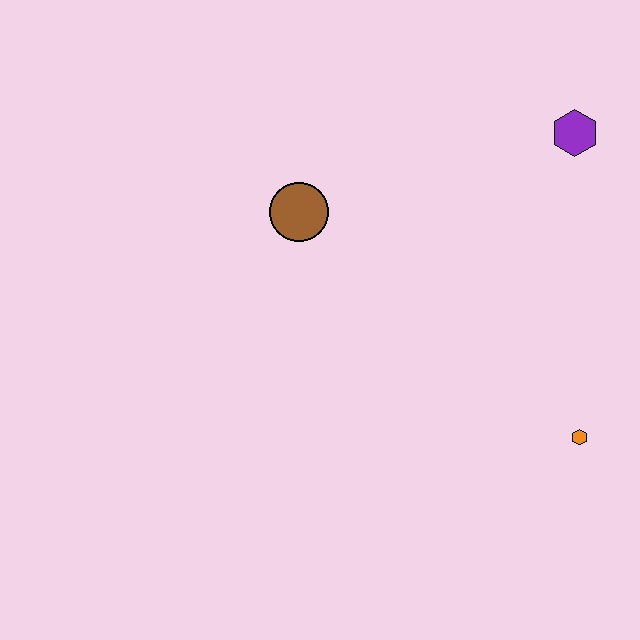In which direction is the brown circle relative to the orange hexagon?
The brown circle is to the left of the orange hexagon.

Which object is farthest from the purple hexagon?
The orange hexagon is farthest from the purple hexagon.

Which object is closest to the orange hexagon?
The purple hexagon is closest to the orange hexagon.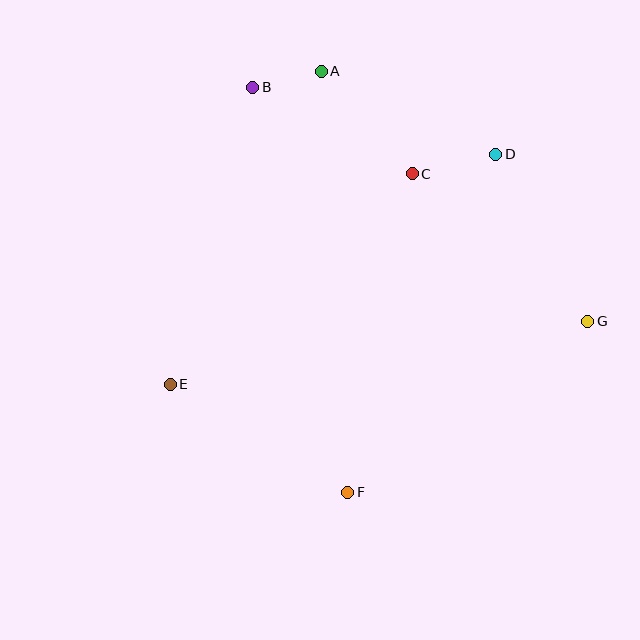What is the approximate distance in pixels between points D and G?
The distance between D and G is approximately 191 pixels.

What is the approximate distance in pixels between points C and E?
The distance between C and E is approximately 320 pixels.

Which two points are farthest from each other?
Points E and G are farthest from each other.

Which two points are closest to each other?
Points A and B are closest to each other.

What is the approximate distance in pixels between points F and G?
The distance between F and G is approximately 295 pixels.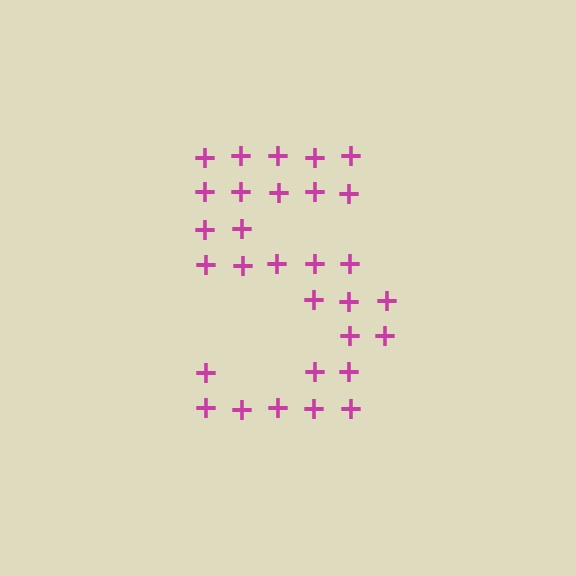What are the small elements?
The small elements are plus signs.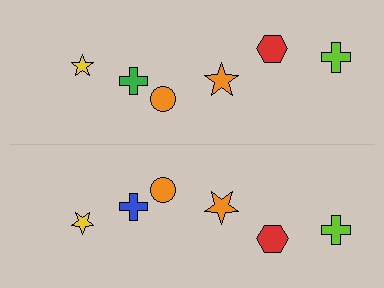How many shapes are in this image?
There are 12 shapes in this image.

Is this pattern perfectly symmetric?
No, the pattern is not perfectly symmetric. The blue cross on the bottom side breaks the symmetry — its mirror counterpart is green.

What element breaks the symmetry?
The blue cross on the bottom side breaks the symmetry — its mirror counterpart is green.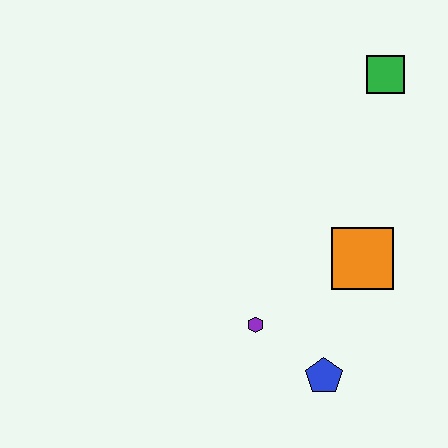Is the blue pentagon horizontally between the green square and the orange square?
No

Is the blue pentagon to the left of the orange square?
Yes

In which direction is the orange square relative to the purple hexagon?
The orange square is to the right of the purple hexagon.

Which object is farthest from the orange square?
The green square is farthest from the orange square.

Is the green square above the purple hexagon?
Yes